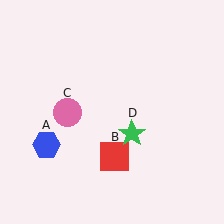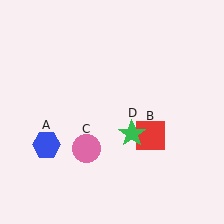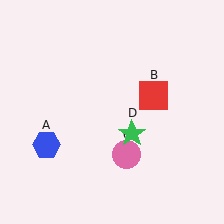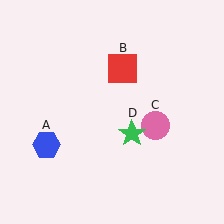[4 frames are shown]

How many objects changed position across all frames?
2 objects changed position: red square (object B), pink circle (object C).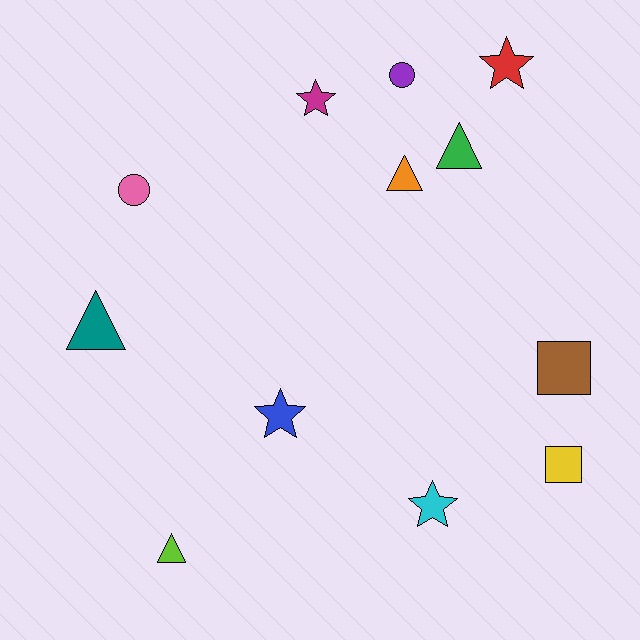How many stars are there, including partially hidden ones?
There are 4 stars.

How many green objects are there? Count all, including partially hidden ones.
There is 1 green object.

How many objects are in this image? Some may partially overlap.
There are 12 objects.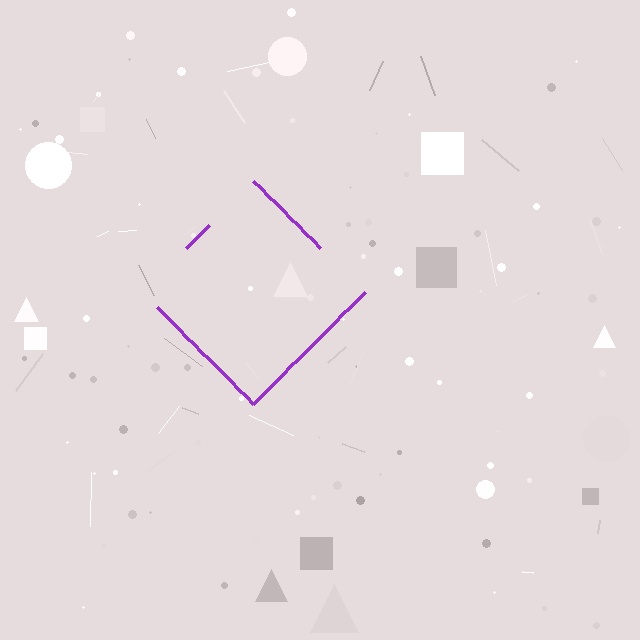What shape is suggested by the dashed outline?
The dashed outline suggests a diamond.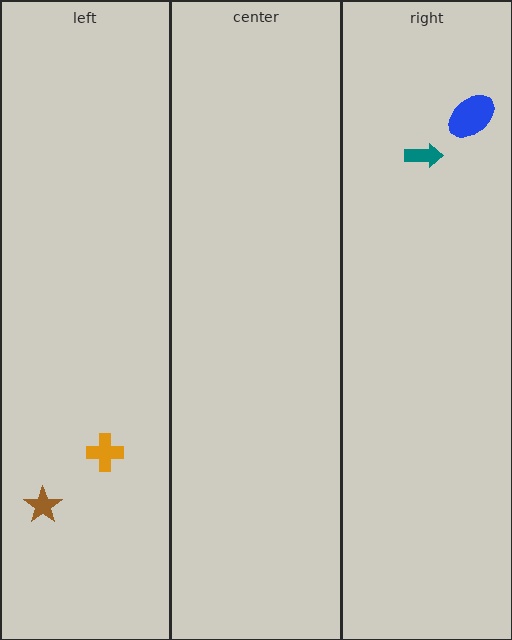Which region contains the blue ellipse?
The right region.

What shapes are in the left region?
The orange cross, the brown star.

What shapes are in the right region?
The blue ellipse, the teal arrow.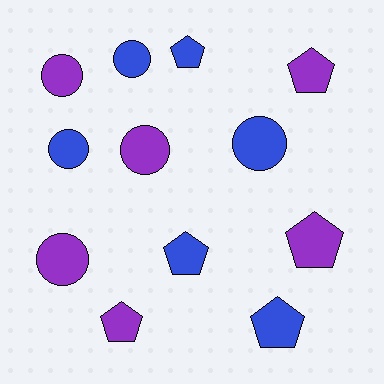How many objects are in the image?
There are 12 objects.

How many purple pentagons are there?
There are 3 purple pentagons.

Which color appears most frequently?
Purple, with 6 objects.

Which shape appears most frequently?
Pentagon, with 6 objects.